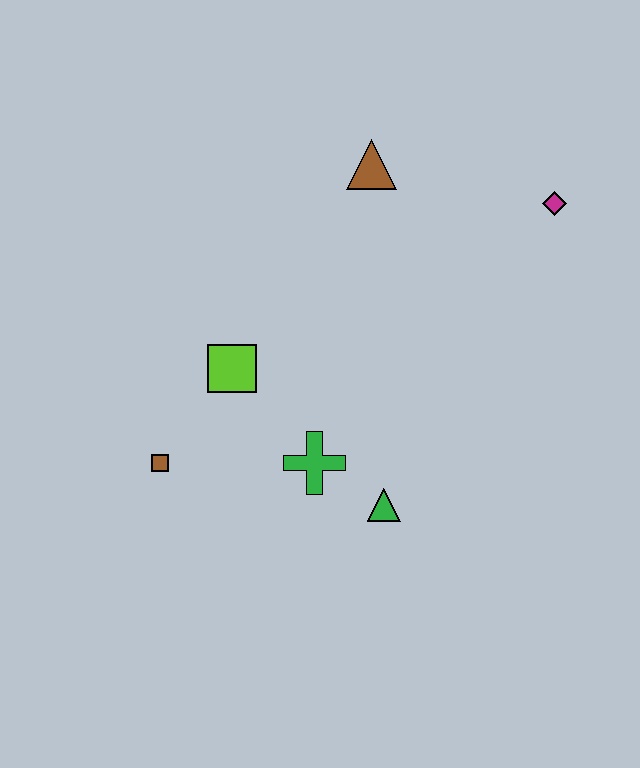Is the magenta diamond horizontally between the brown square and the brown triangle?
No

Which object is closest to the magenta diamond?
The brown triangle is closest to the magenta diamond.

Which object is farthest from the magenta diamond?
The brown square is farthest from the magenta diamond.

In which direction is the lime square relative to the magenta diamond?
The lime square is to the left of the magenta diamond.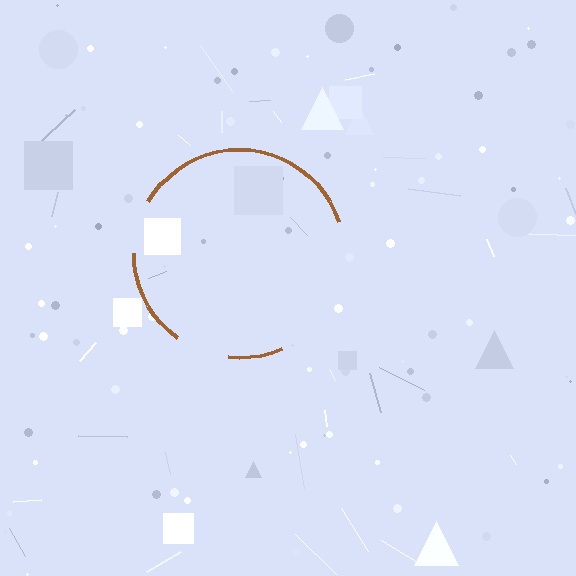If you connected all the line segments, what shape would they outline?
They would outline a circle.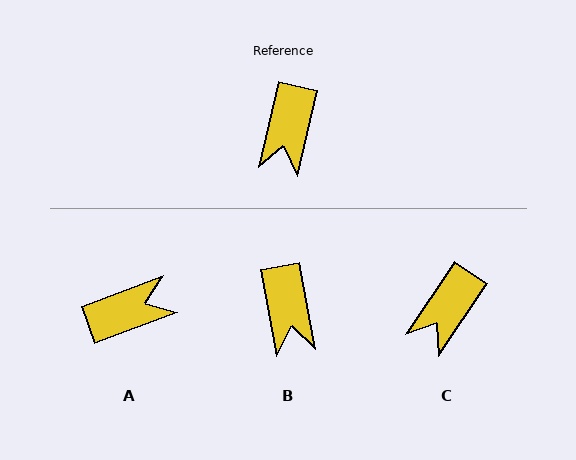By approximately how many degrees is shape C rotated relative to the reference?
Approximately 21 degrees clockwise.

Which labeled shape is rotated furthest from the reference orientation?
A, about 124 degrees away.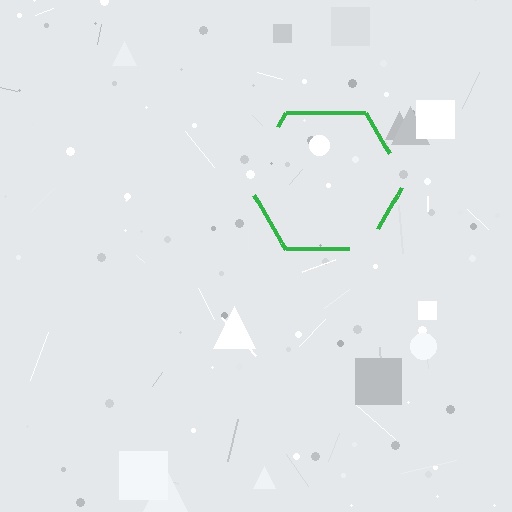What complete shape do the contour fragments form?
The contour fragments form a hexagon.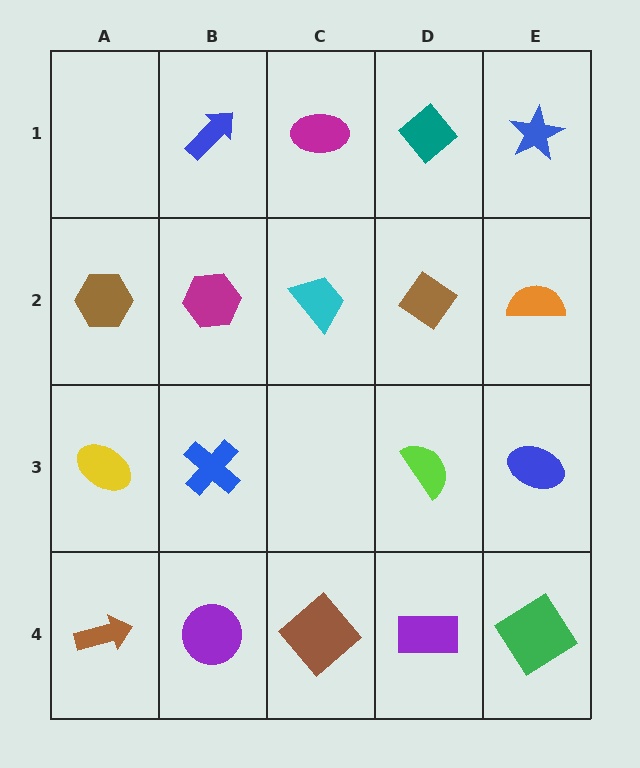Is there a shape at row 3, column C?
No, that cell is empty.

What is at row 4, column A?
A brown arrow.